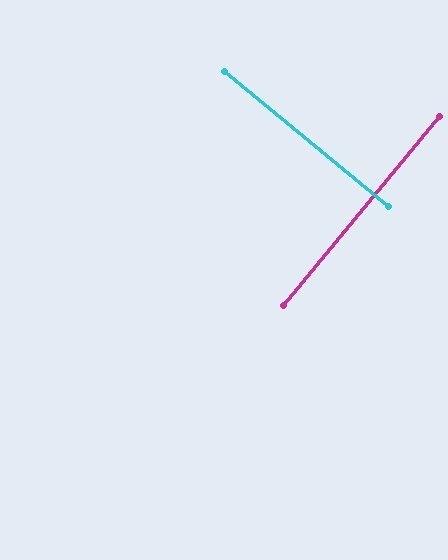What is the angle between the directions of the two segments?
Approximately 90 degrees.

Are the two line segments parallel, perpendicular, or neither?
Perpendicular — they meet at approximately 90°.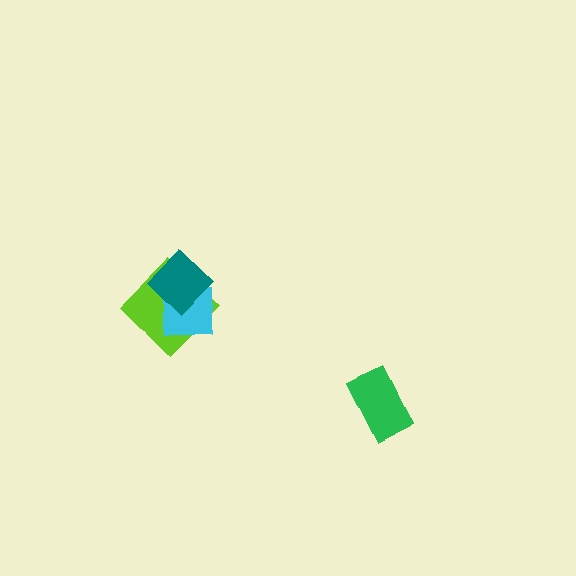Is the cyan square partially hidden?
Yes, it is partially covered by another shape.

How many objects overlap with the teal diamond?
2 objects overlap with the teal diamond.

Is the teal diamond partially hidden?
No, no other shape covers it.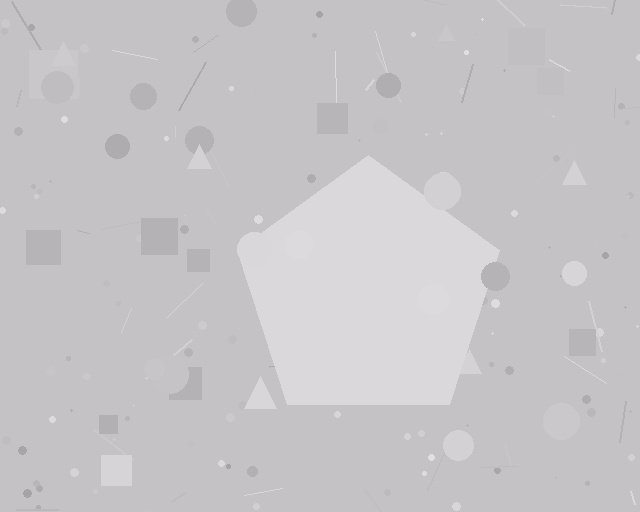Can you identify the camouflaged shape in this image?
The camouflaged shape is a pentagon.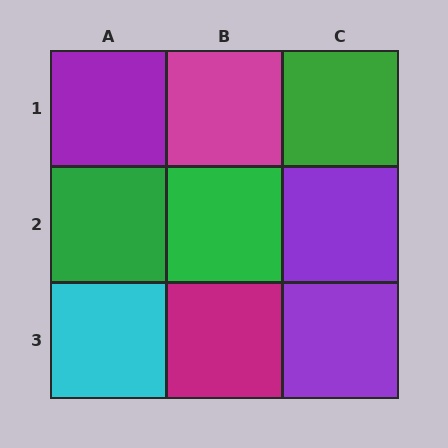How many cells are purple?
3 cells are purple.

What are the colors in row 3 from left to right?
Cyan, magenta, purple.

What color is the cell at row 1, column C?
Green.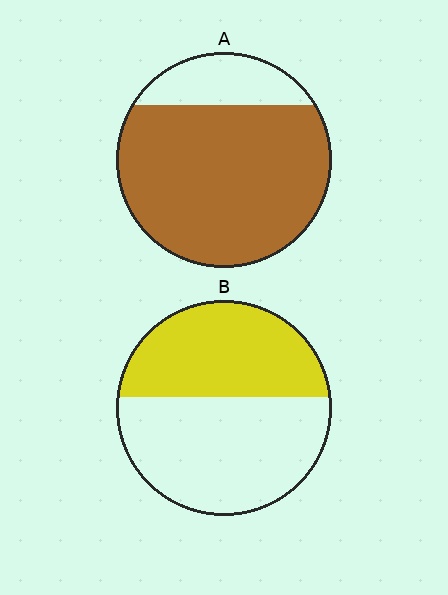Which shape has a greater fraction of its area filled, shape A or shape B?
Shape A.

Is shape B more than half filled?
No.